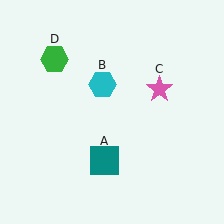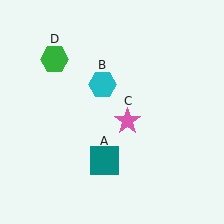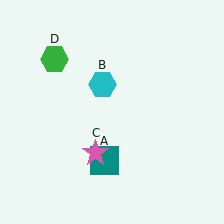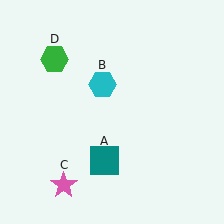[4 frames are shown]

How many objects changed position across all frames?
1 object changed position: pink star (object C).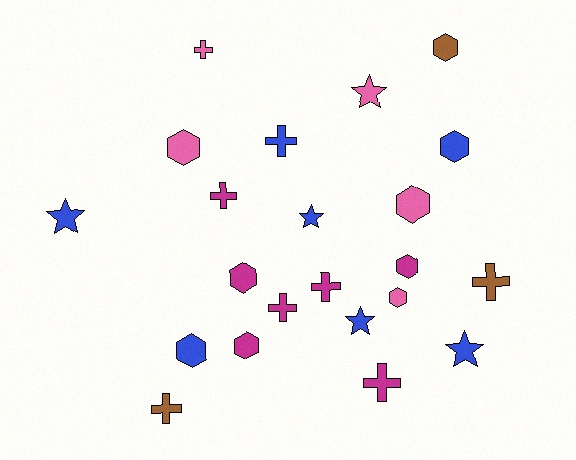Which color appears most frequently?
Magenta, with 7 objects.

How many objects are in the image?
There are 22 objects.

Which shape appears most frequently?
Hexagon, with 9 objects.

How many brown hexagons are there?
There is 1 brown hexagon.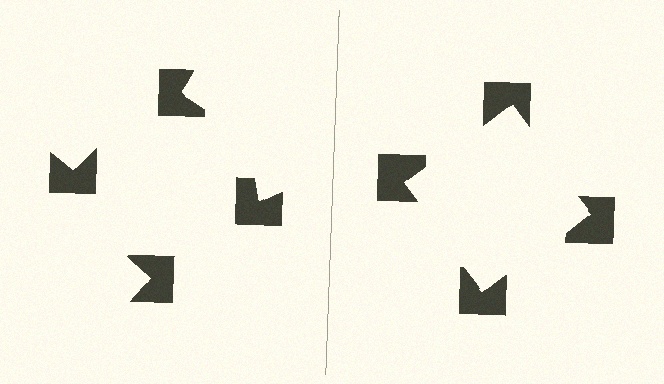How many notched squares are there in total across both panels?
8 — 4 on each side.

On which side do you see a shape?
An illusory square appears on the right side. On the left side the wedge cuts are rotated, so no coherent shape forms.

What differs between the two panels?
The notched squares are positioned identically on both sides; only the wedge orientations differ. On the right they align to a square; on the left they are misaligned.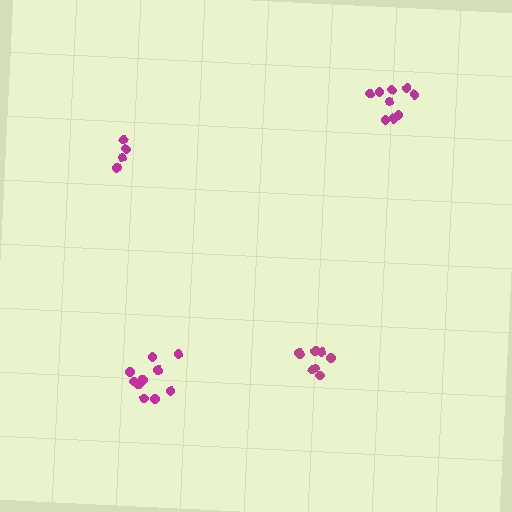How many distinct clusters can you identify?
There are 4 distinct clusters.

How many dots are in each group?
Group 1: 5 dots, Group 2: 9 dots, Group 3: 8 dots, Group 4: 10 dots (32 total).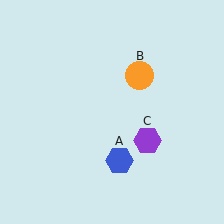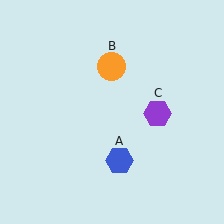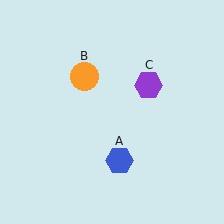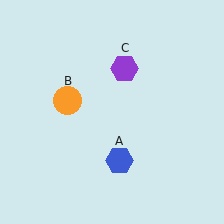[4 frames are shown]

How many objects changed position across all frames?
2 objects changed position: orange circle (object B), purple hexagon (object C).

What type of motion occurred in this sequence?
The orange circle (object B), purple hexagon (object C) rotated counterclockwise around the center of the scene.